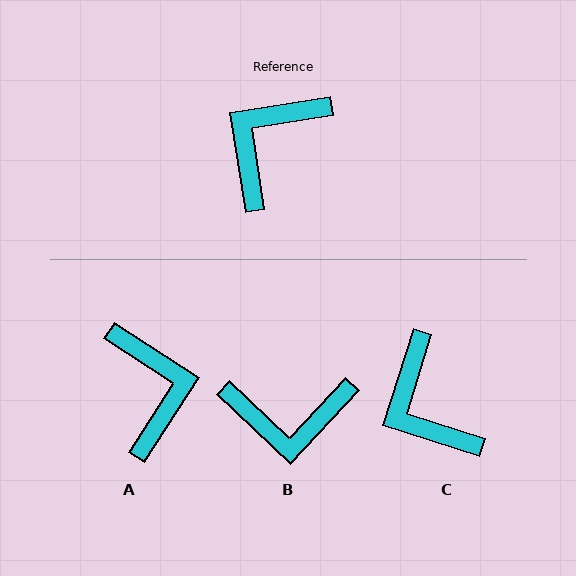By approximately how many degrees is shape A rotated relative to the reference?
Approximately 132 degrees clockwise.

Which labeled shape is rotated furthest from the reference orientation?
A, about 132 degrees away.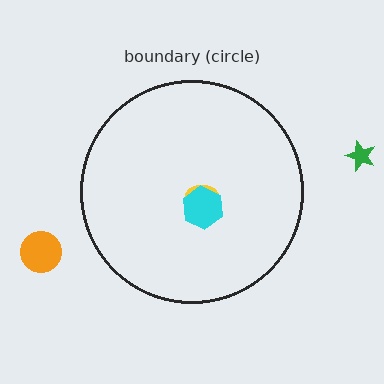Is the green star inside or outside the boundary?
Outside.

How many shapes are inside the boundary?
2 inside, 2 outside.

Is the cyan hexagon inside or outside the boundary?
Inside.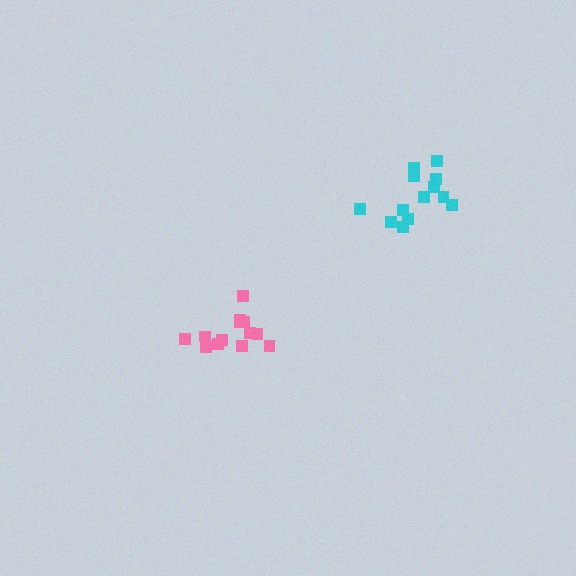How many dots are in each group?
Group 1: 13 dots, Group 2: 13 dots (26 total).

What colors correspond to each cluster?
The clusters are colored: pink, cyan.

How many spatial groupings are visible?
There are 2 spatial groupings.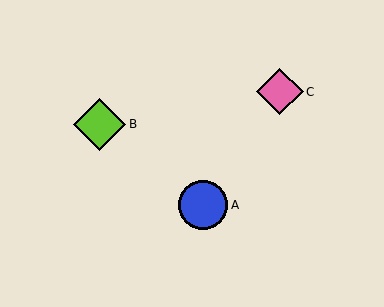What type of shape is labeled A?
Shape A is a blue circle.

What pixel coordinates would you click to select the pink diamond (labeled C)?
Click at (280, 92) to select the pink diamond C.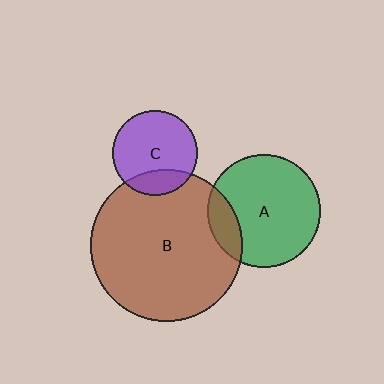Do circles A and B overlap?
Yes.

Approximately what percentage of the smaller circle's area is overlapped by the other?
Approximately 15%.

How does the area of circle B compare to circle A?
Approximately 1.8 times.